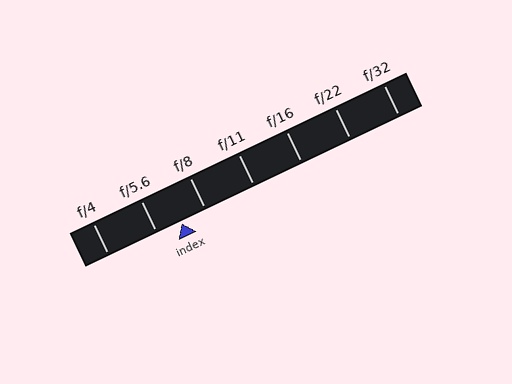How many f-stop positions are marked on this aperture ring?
There are 7 f-stop positions marked.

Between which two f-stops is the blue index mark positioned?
The index mark is between f/5.6 and f/8.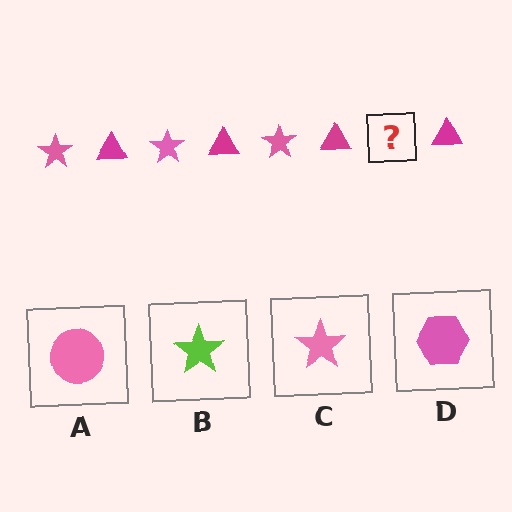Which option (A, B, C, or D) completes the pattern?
C.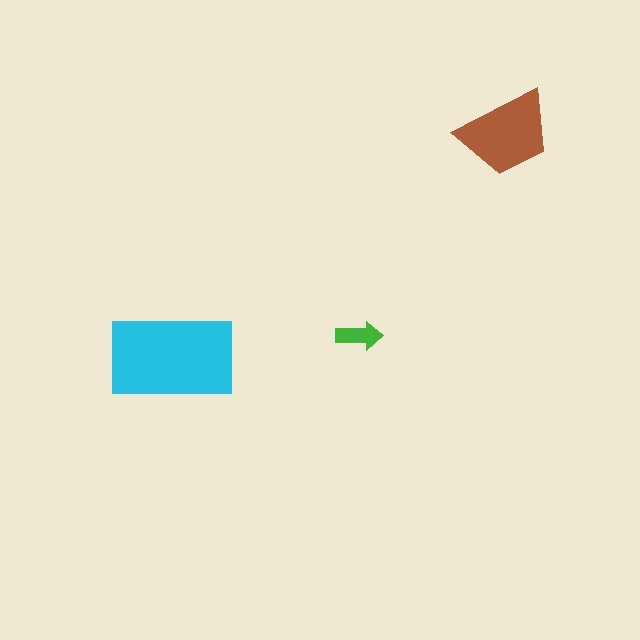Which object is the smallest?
The green arrow.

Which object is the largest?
The cyan rectangle.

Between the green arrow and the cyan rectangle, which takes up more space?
The cyan rectangle.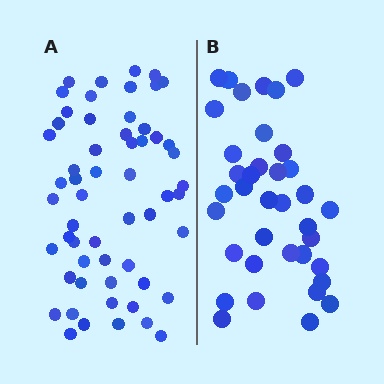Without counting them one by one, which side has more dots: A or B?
Region A (the left region) has more dots.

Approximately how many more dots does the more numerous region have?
Region A has approximately 20 more dots than region B.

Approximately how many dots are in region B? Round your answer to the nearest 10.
About 40 dots. (The exact count is 37, which rounds to 40.)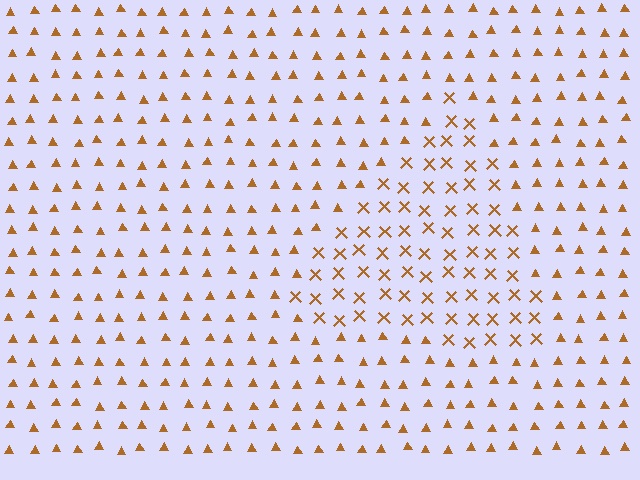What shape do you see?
I see a triangle.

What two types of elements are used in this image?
The image uses X marks inside the triangle region and triangles outside it.